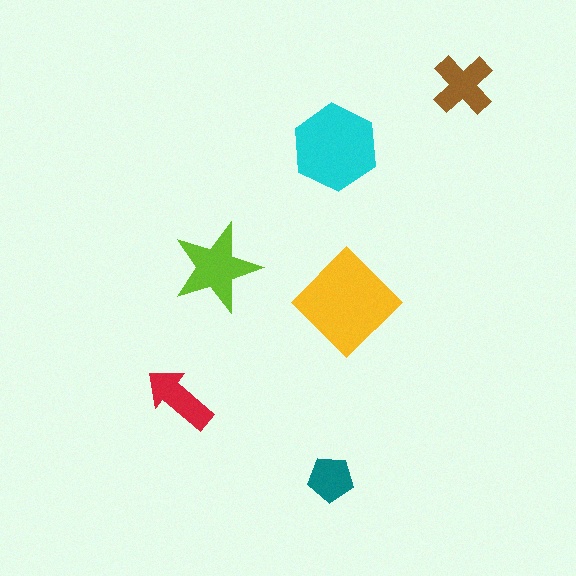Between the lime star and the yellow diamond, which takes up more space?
The yellow diamond.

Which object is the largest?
The yellow diamond.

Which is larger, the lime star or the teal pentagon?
The lime star.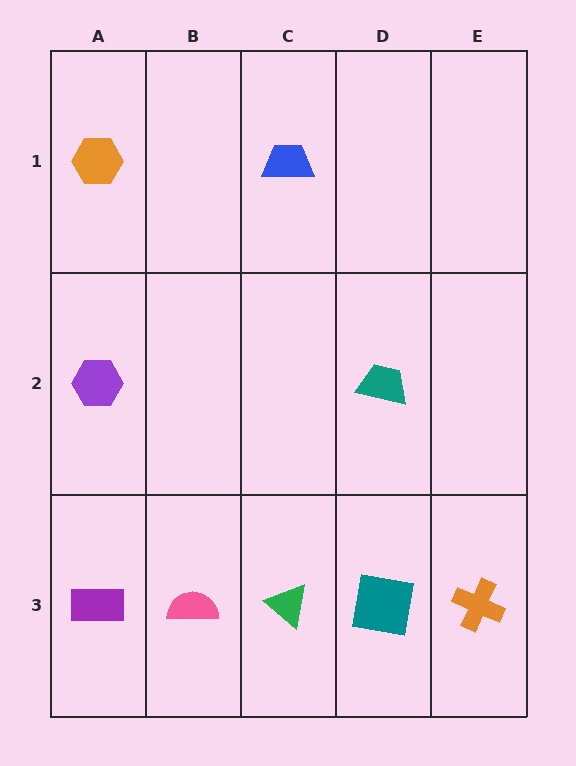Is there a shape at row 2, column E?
No, that cell is empty.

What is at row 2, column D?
A teal trapezoid.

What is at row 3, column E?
An orange cross.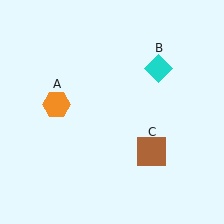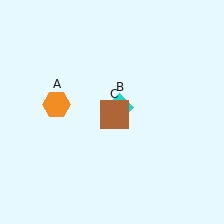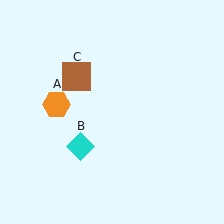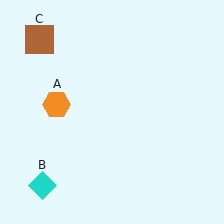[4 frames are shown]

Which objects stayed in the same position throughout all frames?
Orange hexagon (object A) remained stationary.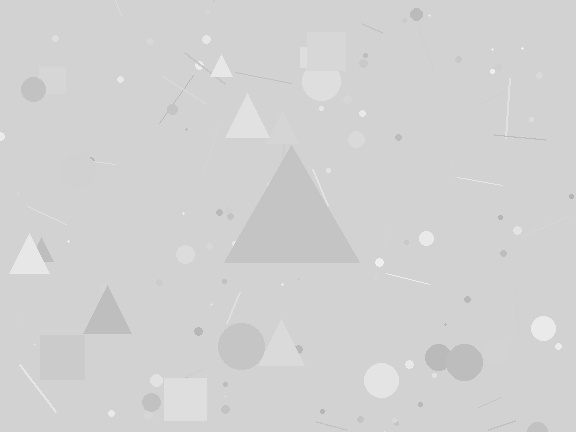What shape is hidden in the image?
A triangle is hidden in the image.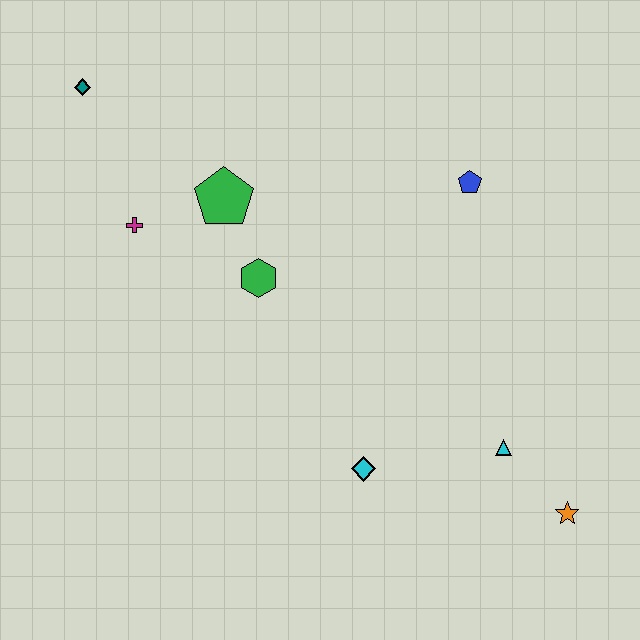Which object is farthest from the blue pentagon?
The teal diamond is farthest from the blue pentagon.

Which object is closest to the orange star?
The cyan triangle is closest to the orange star.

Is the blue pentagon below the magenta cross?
No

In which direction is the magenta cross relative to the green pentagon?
The magenta cross is to the left of the green pentagon.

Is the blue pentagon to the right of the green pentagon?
Yes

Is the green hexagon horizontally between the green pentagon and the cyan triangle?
Yes